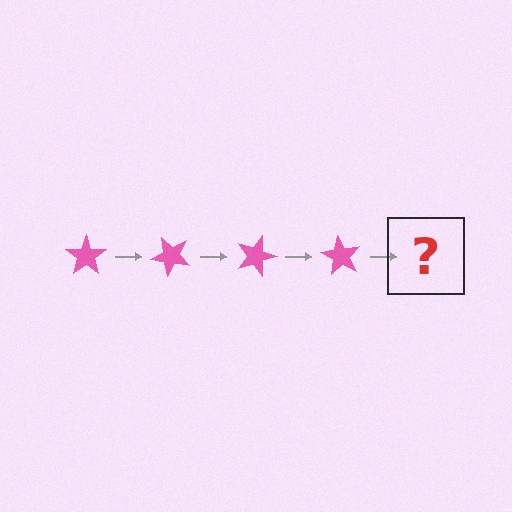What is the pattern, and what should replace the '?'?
The pattern is that the star rotates 45 degrees each step. The '?' should be a pink star rotated 180 degrees.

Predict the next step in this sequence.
The next step is a pink star rotated 180 degrees.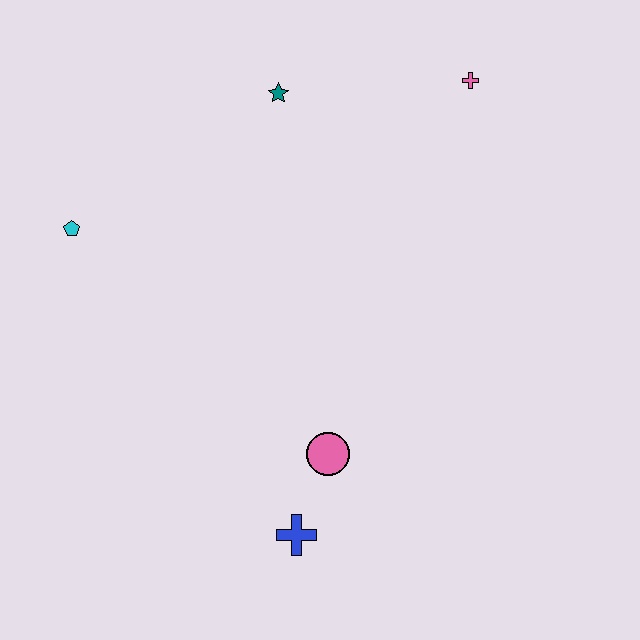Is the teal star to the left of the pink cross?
Yes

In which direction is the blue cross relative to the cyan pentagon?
The blue cross is below the cyan pentagon.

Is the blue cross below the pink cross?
Yes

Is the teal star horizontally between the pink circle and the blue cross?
No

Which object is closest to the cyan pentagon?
The teal star is closest to the cyan pentagon.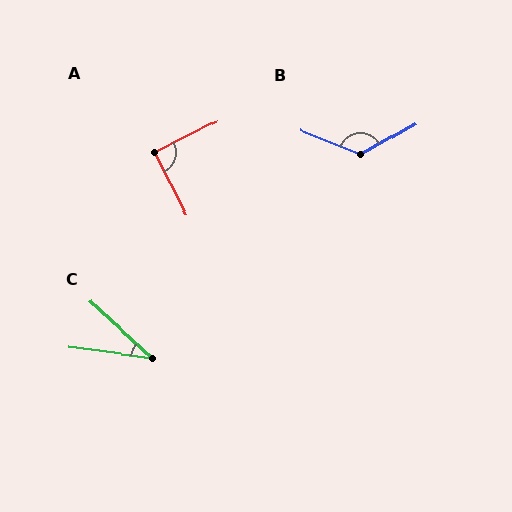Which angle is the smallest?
C, at approximately 35 degrees.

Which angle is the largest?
B, at approximately 129 degrees.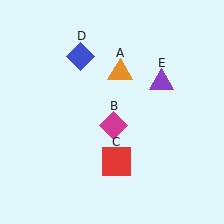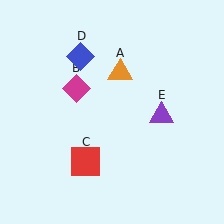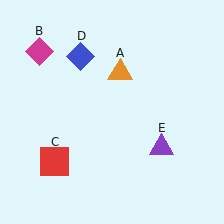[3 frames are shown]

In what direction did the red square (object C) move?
The red square (object C) moved left.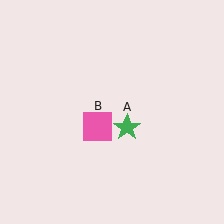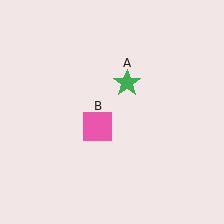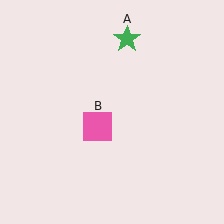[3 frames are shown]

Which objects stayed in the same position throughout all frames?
Pink square (object B) remained stationary.